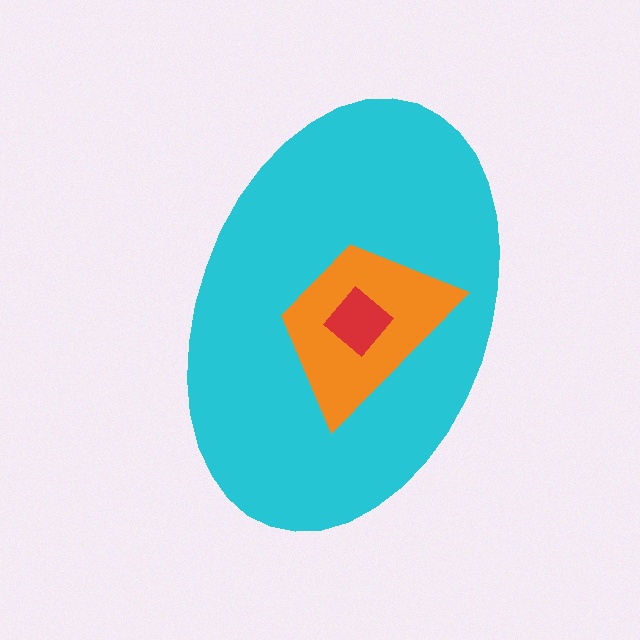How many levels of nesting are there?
3.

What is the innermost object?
The red diamond.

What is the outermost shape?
The cyan ellipse.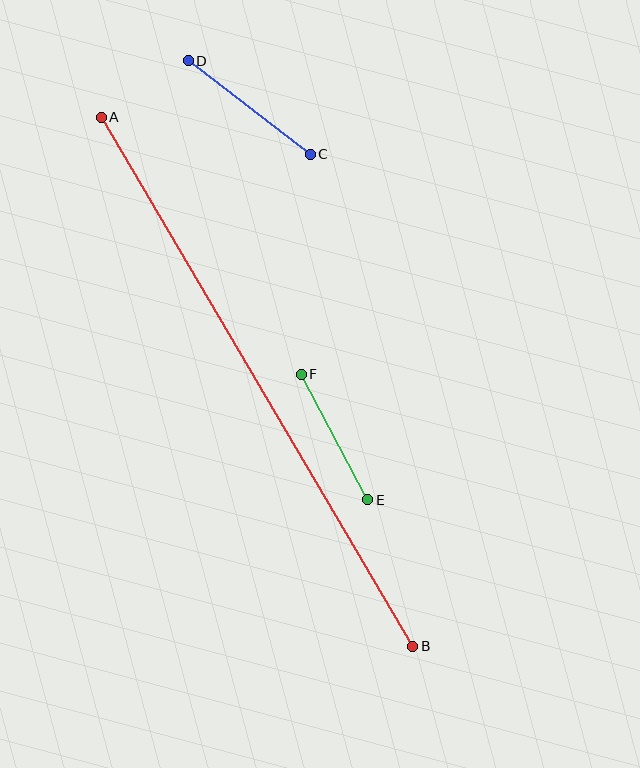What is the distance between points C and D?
The distance is approximately 154 pixels.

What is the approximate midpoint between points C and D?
The midpoint is at approximately (249, 107) pixels.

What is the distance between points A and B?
The distance is approximately 614 pixels.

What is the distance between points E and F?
The distance is approximately 142 pixels.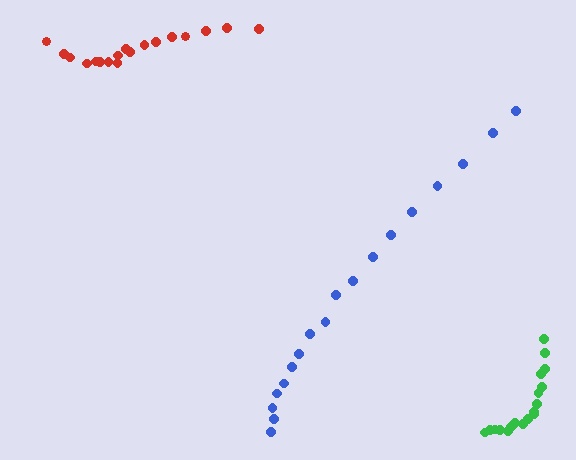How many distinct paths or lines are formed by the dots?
There are 3 distinct paths.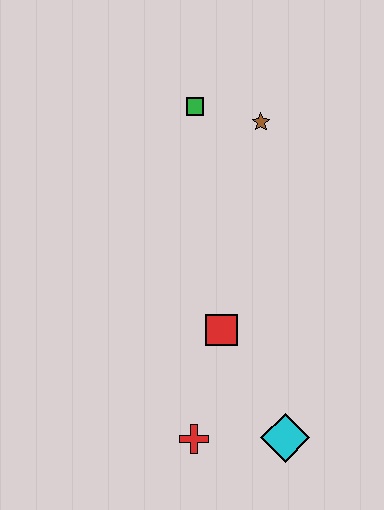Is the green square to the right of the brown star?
No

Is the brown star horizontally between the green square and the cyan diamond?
Yes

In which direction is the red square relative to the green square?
The red square is below the green square.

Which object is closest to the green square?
The brown star is closest to the green square.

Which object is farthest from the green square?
The cyan diamond is farthest from the green square.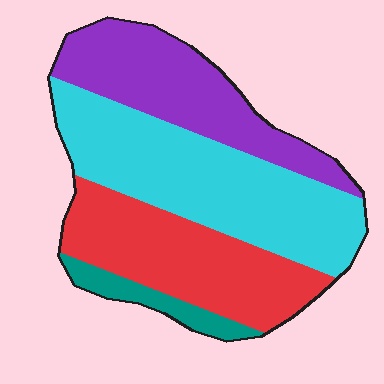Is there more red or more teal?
Red.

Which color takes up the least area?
Teal, at roughly 5%.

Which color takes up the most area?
Cyan, at roughly 40%.